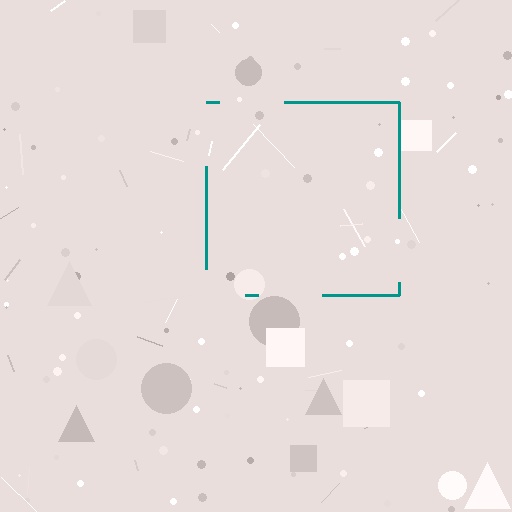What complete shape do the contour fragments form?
The contour fragments form a square.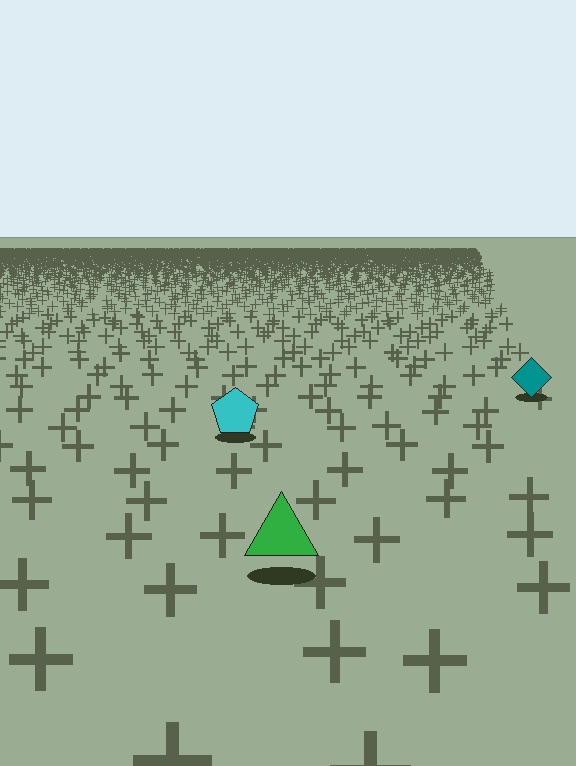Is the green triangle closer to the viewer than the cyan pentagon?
Yes. The green triangle is closer — you can tell from the texture gradient: the ground texture is coarser near it.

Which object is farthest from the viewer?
The teal diamond is farthest from the viewer. It appears smaller and the ground texture around it is denser.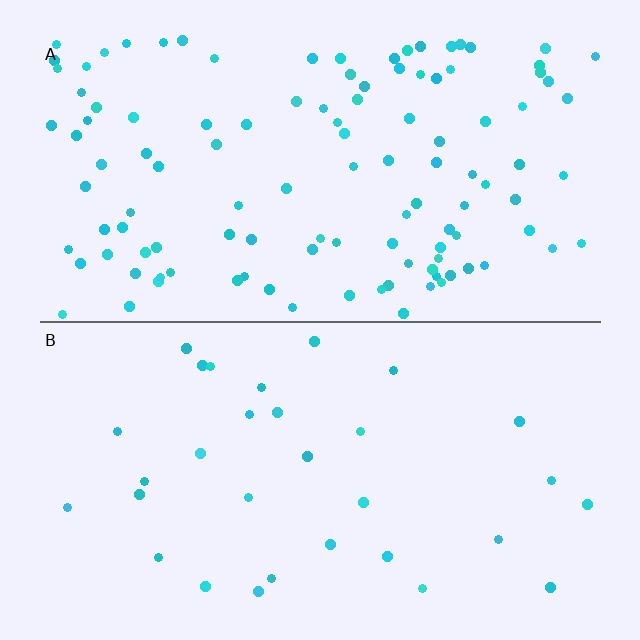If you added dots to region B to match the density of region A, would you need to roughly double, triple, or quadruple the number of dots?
Approximately quadruple.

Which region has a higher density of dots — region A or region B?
A (the top).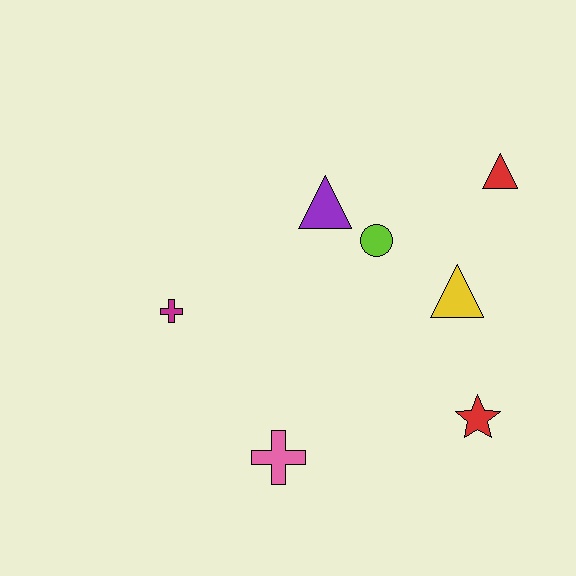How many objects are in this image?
There are 7 objects.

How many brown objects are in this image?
There are no brown objects.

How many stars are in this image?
There is 1 star.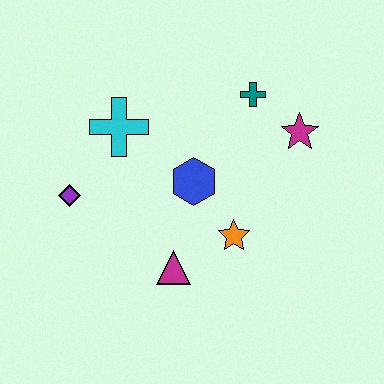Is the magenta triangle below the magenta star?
Yes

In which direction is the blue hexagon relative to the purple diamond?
The blue hexagon is to the right of the purple diamond.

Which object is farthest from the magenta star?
The purple diamond is farthest from the magenta star.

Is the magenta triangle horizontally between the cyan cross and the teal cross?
Yes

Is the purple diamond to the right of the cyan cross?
No